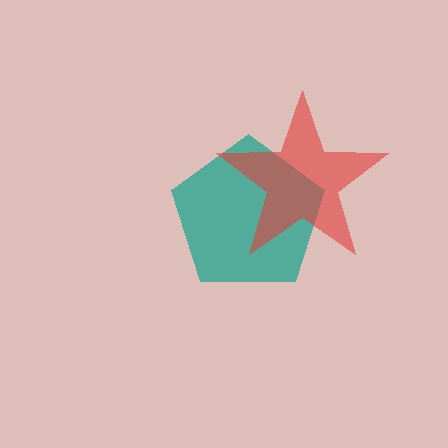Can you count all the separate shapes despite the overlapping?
Yes, there are 2 separate shapes.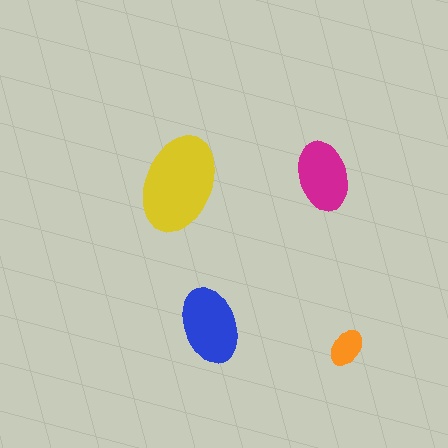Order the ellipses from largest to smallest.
the yellow one, the blue one, the magenta one, the orange one.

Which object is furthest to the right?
The orange ellipse is rightmost.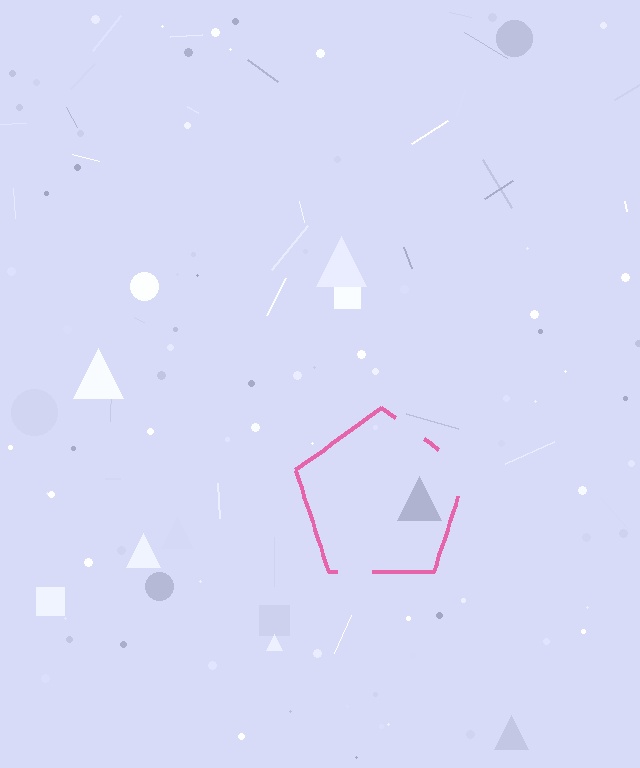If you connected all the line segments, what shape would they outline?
They would outline a pentagon.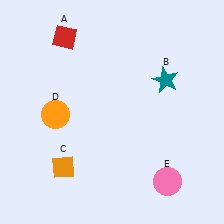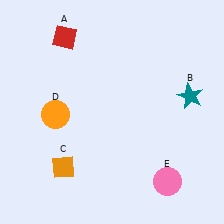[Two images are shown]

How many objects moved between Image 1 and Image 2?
1 object moved between the two images.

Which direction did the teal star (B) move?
The teal star (B) moved right.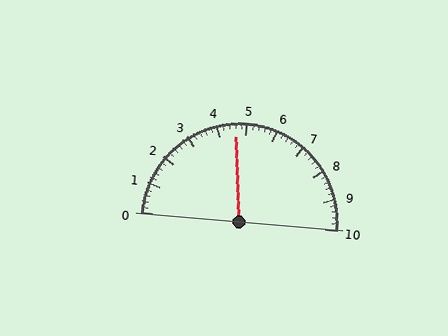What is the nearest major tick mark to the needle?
The nearest major tick mark is 5.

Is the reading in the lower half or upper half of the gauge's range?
The reading is in the lower half of the range (0 to 10).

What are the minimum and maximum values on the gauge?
The gauge ranges from 0 to 10.